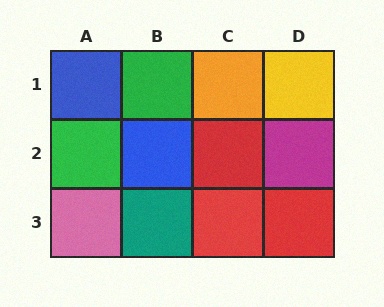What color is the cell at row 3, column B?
Teal.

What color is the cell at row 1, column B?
Green.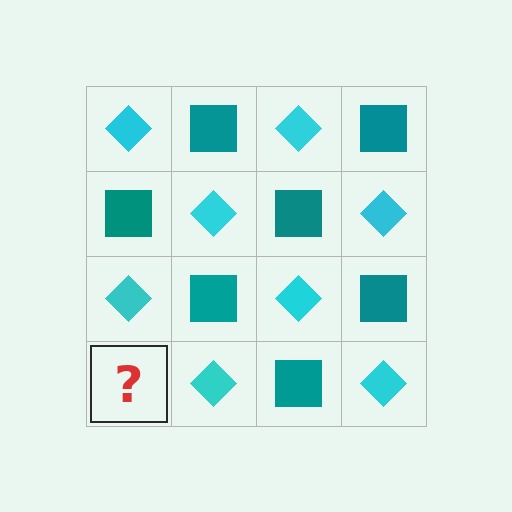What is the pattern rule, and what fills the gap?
The rule is that it alternates cyan diamond and teal square in a checkerboard pattern. The gap should be filled with a teal square.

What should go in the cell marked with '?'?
The missing cell should contain a teal square.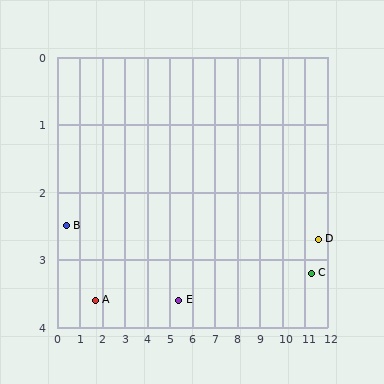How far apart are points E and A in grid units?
Points E and A are about 3.7 grid units apart.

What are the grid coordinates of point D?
Point D is at approximately (11.6, 2.7).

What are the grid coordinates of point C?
Point C is at approximately (11.3, 3.2).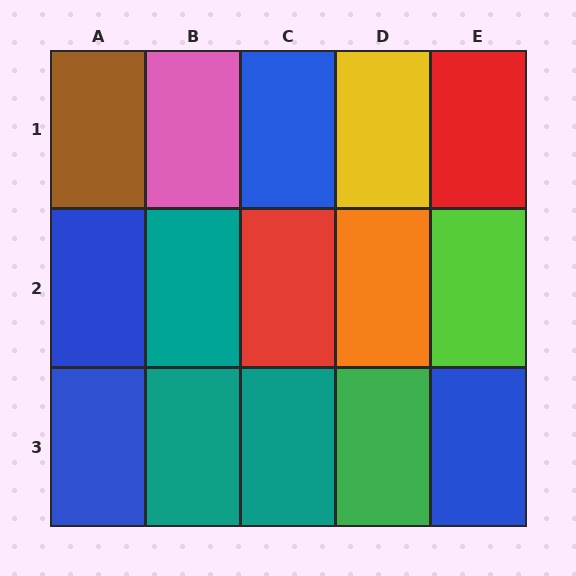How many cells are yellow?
1 cell is yellow.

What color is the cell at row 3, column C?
Teal.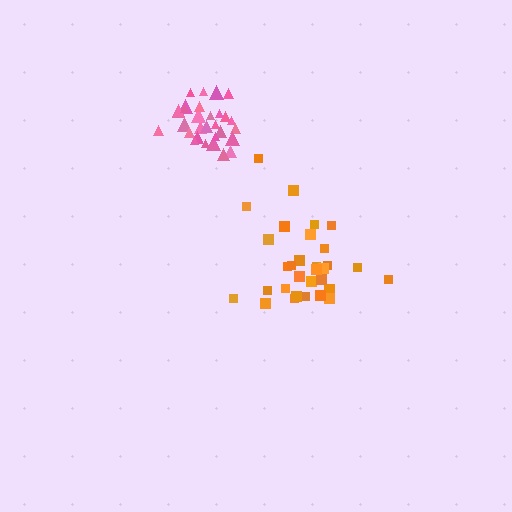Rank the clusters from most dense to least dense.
pink, orange.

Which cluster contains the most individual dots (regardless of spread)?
Orange (31).